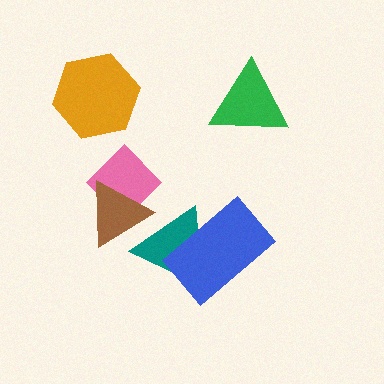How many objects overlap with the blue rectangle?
1 object overlaps with the blue rectangle.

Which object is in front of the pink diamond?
The brown triangle is in front of the pink diamond.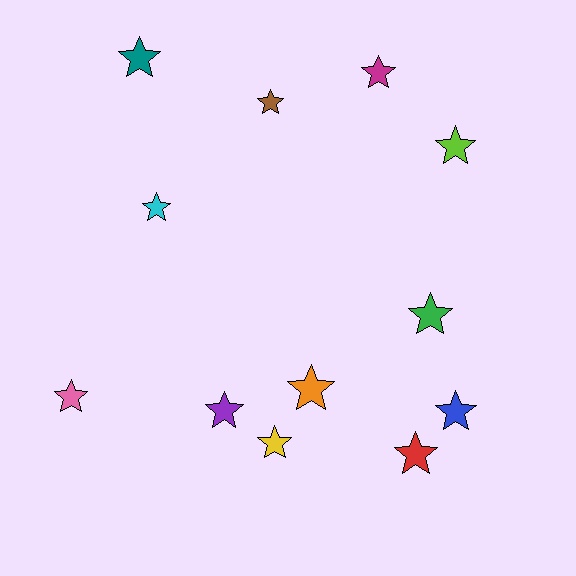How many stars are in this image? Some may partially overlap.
There are 12 stars.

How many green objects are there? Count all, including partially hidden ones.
There is 1 green object.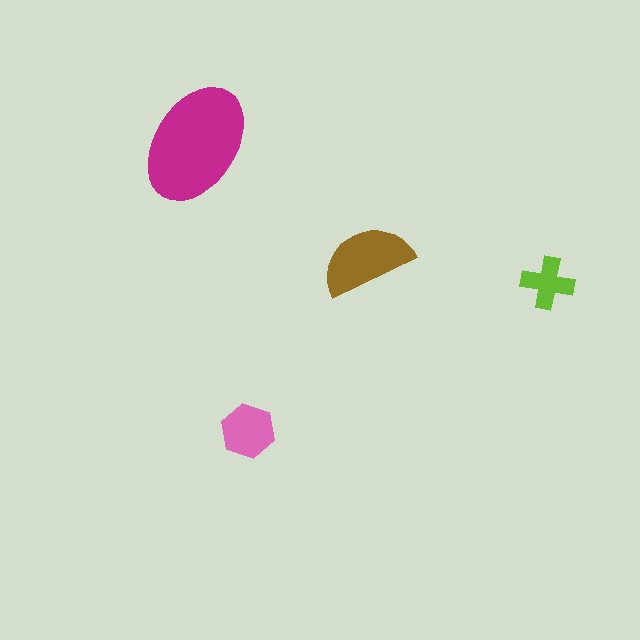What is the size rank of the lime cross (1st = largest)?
4th.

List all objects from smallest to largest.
The lime cross, the pink hexagon, the brown semicircle, the magenta ellipse.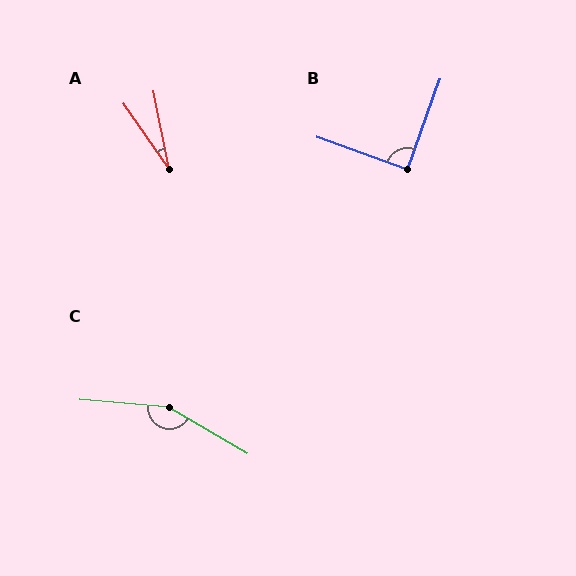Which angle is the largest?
C, at approximately 155 degrees.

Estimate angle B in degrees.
Approximately 90 degrees.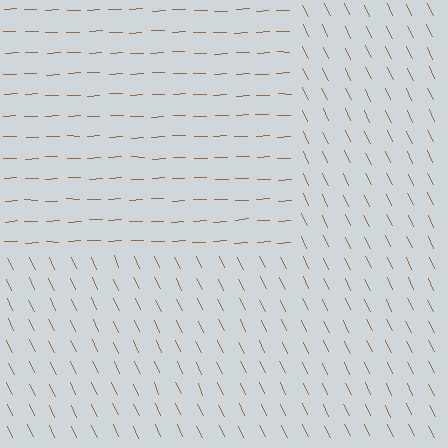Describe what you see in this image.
The image is filled with small brown line segments. A rectangle region in the image has lines oriented differently from the surrounding lines, creating a visible texture boundary.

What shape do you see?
I see a rectangle.